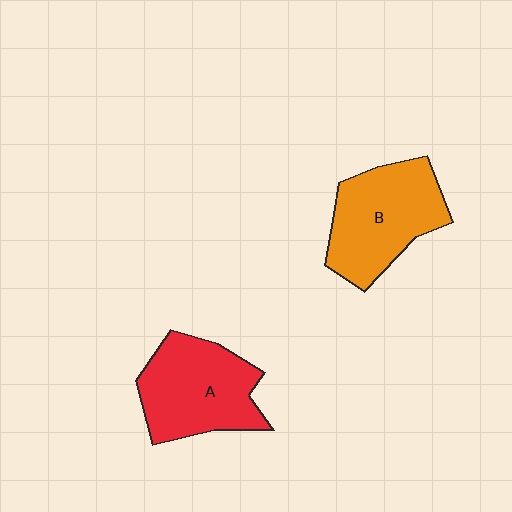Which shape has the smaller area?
Shape A (red).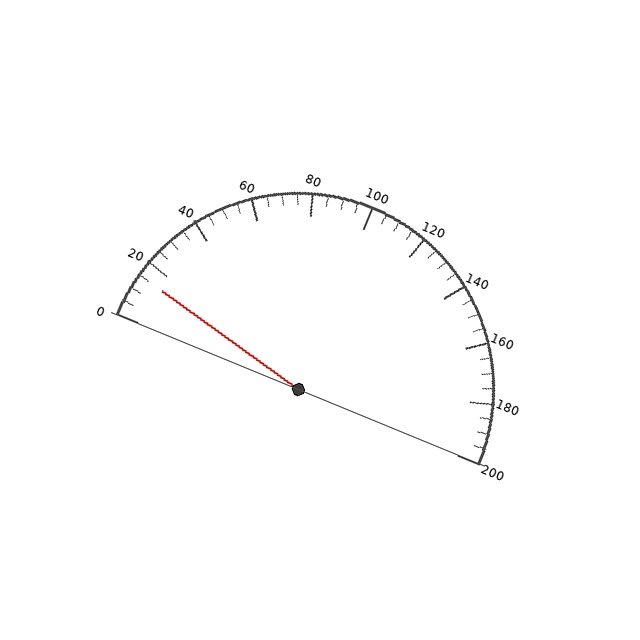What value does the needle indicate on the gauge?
The needle indicates approximately 15.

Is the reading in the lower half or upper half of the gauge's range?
The reading is in the lower half of the range (0 to 200).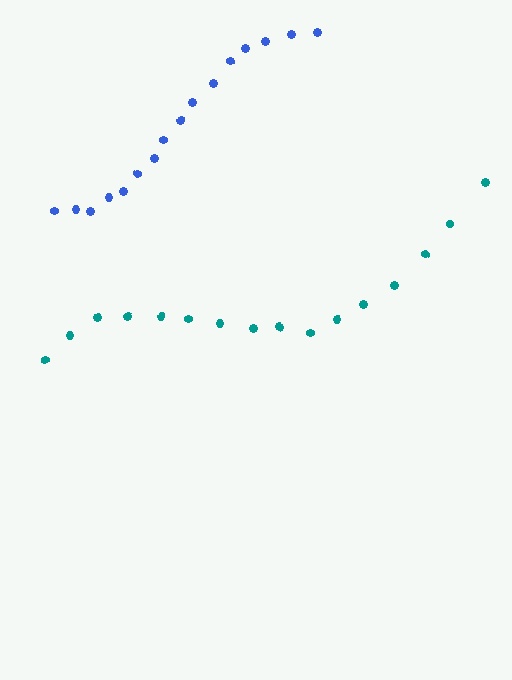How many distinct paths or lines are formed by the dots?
There are 2 distinct paths.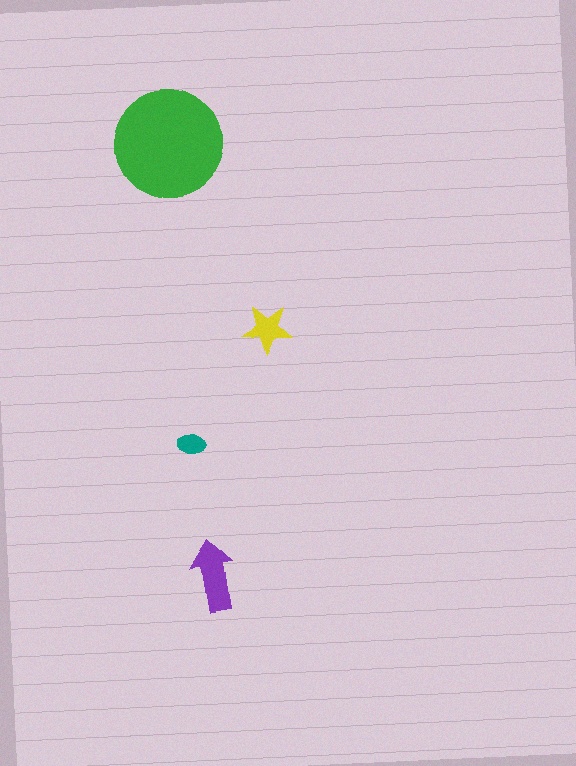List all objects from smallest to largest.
The teal ellipse, the yellow star, the purple arrow, the green circle.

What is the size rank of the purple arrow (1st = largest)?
2nd.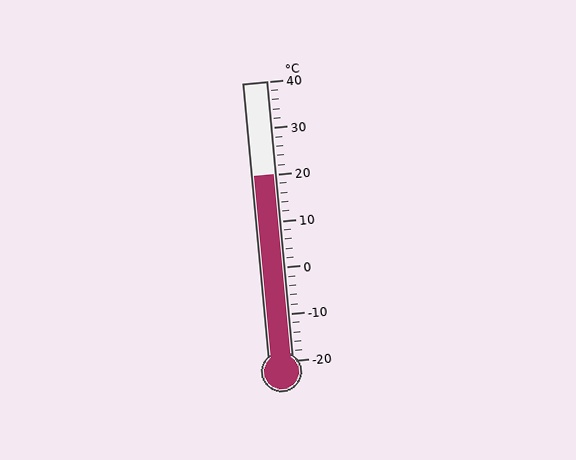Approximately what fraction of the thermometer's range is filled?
The thermometer is filled to approximately 65% of its range.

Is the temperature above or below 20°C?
The temperature is at 20°C.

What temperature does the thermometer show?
The thermometer shows approximately 20°C.